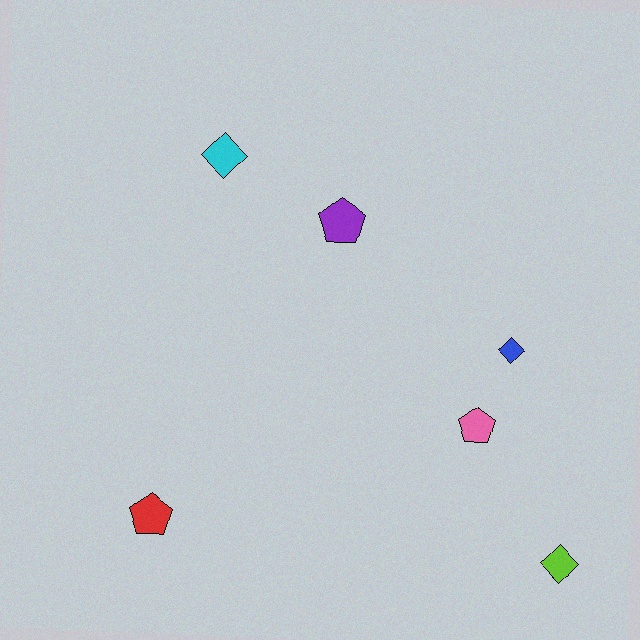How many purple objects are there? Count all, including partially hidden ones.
There is 1 purple object.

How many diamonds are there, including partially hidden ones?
There are 3 diamonds.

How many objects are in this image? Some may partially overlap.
There are 6 objects.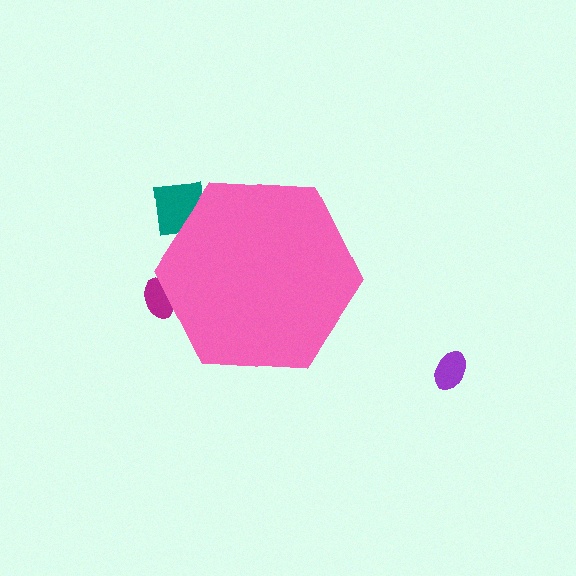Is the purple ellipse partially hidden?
No, the purple ellipse is fully visible.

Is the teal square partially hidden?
Yes, the teal square is partially hidden behind the pink hexagon.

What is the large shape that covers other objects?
A pink hexagon.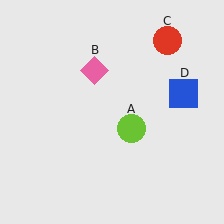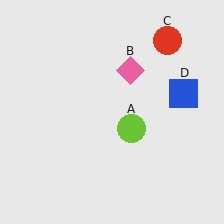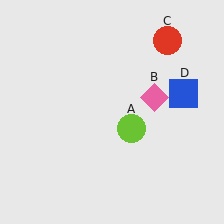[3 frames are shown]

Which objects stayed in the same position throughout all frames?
Lime circle (object A) and red circle (object C) and blue square (object D) remained stationary.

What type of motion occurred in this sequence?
The pink diamond (object B) rotated clockwise around the center of the scene.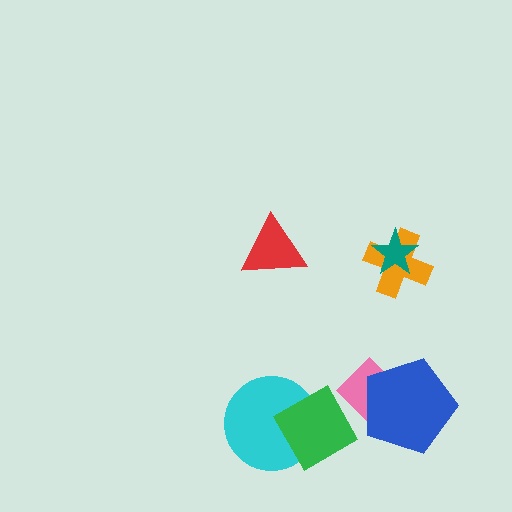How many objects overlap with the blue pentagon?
1 object overlaps with the blue pentagon.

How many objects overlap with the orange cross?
1 object overlaps with the orange cross.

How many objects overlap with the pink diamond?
2 objects overlap with the pink diamond.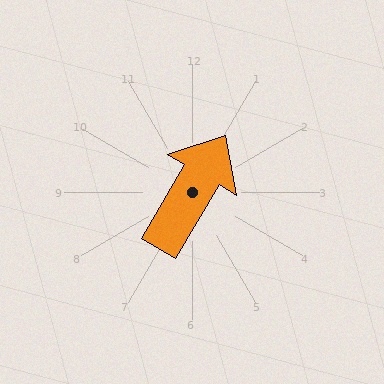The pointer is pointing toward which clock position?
Roughly 1 o'clock.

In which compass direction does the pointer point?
Northeast.